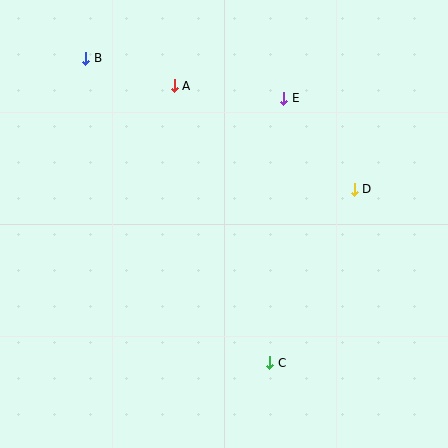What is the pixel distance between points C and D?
The distance between C and D is 193 pixels.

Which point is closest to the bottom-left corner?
Point C is closest to the bottom-left corner.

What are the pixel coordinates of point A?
Point A is at (174, 86).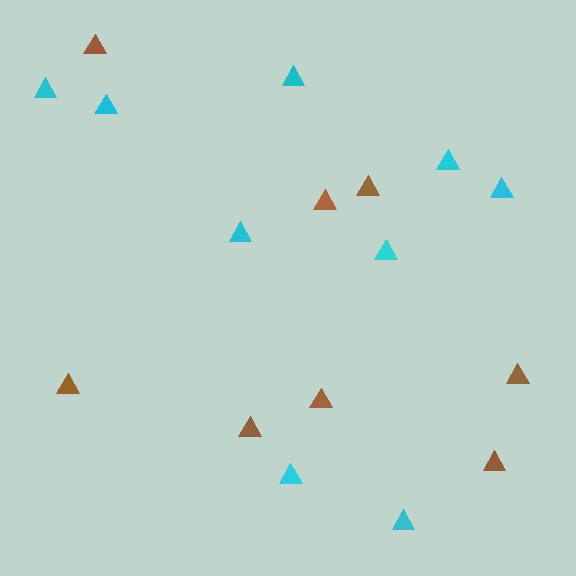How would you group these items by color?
There are 2 groups: one group of brown triangles (8) and one group of cyan triangles (9).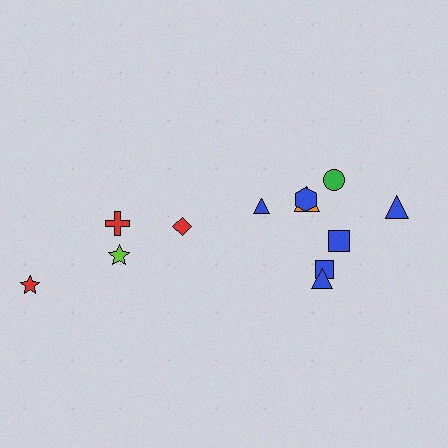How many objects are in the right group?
There are 8 objects.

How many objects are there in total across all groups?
There are 12 objects.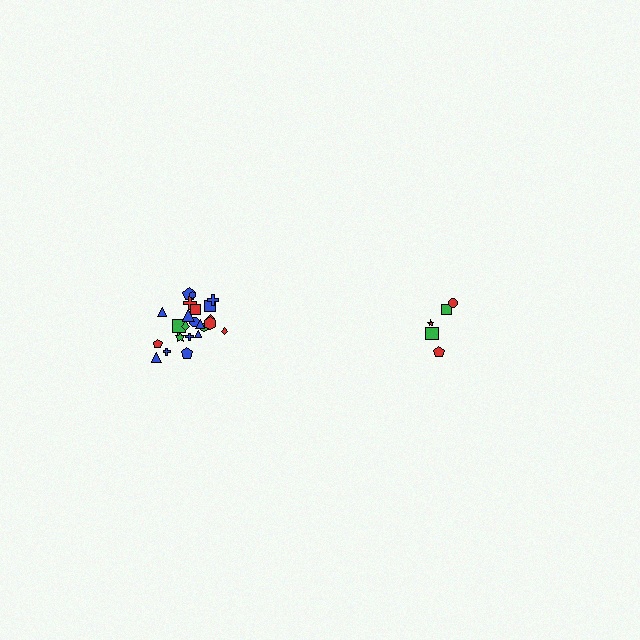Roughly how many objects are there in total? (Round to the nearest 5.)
Roughly 30 objects in total.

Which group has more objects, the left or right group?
The left group.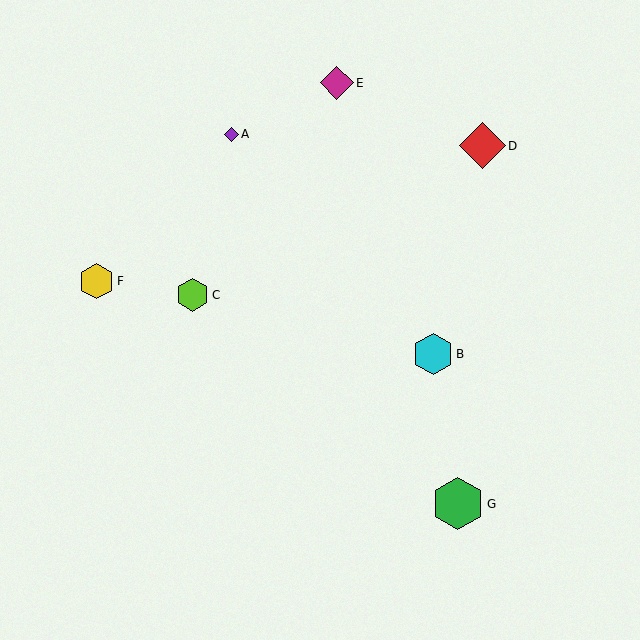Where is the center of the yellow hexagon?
The center of the yellow hexagon is at (96, 281).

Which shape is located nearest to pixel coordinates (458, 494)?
The green hexagon (labeled G) at (458, 504) is nearest to that location.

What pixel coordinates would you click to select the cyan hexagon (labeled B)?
Click at (433, 354) to select the cyan hexagon B.